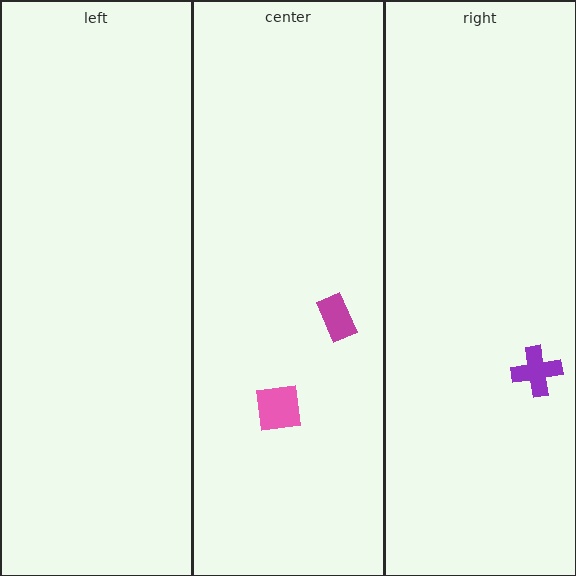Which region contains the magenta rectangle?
The center region.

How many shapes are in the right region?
1.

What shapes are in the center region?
The pink square, the magenta rectangle.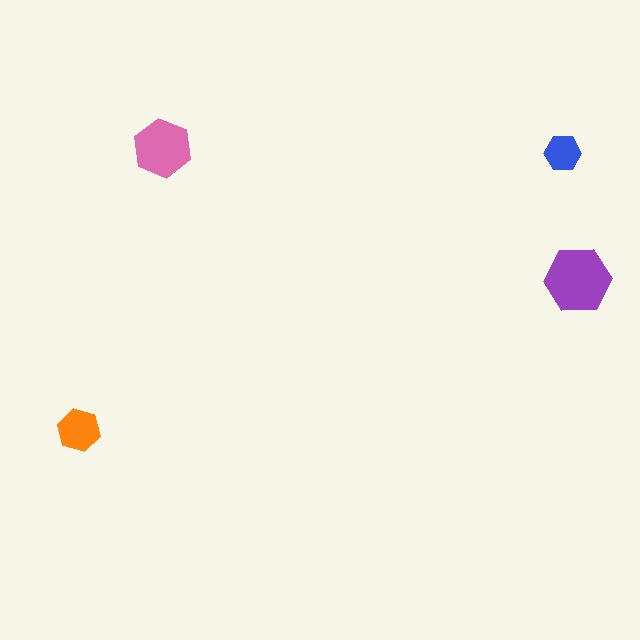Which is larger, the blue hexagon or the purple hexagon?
The purple one.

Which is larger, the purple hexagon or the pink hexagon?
The purple one.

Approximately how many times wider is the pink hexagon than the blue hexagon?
About 1.5 times wider.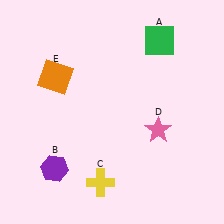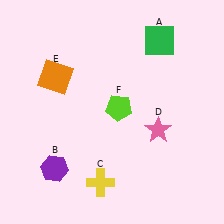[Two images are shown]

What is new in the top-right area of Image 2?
A lime pentagon (F) was added in the top-right area of Image 2.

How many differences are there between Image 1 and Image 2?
There is 1 difference between the two images.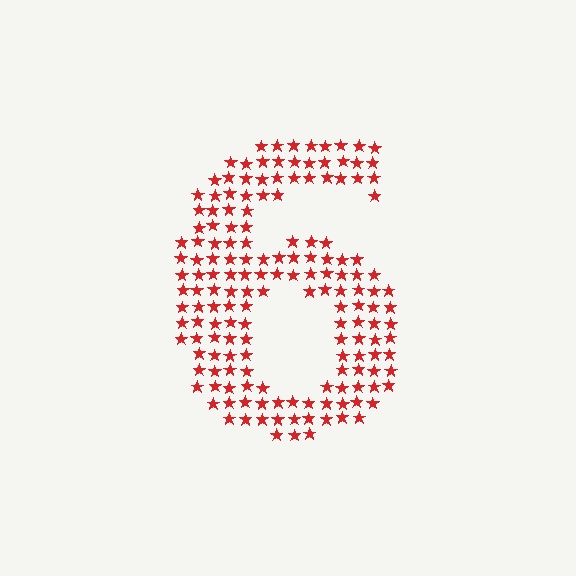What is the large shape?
The large shape is the digit 6.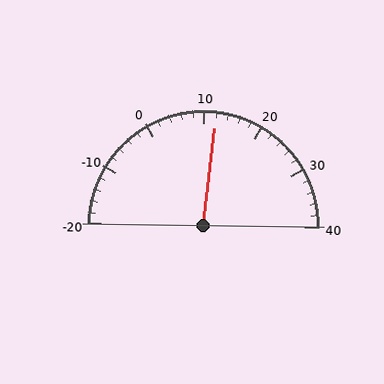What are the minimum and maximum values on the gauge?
The gauge ranges from -20 to 40.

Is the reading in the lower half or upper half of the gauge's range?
The reading is in the upper half of the range (-20 to 40).